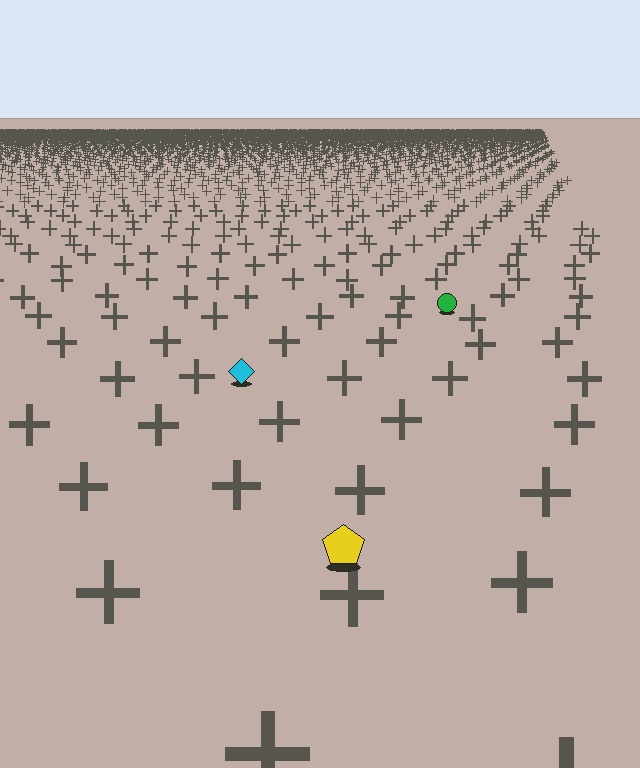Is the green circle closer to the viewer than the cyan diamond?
No. The cyan diamond is closer — you can tell from the texture gradient: the ground texture is coarser near it.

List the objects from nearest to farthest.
From nearest to farthest: the yellow pentagon, the cyan diamond, the green circle.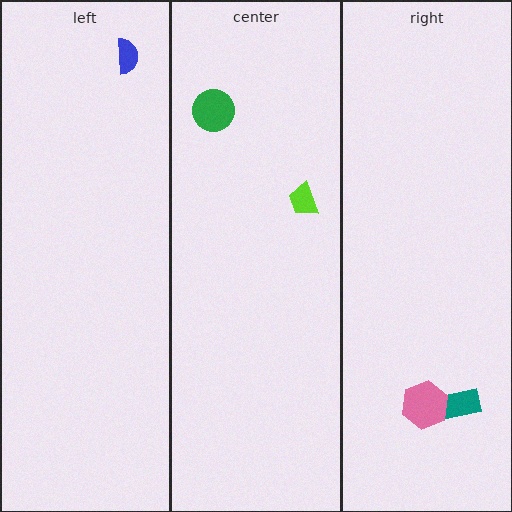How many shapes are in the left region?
1.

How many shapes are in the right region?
2.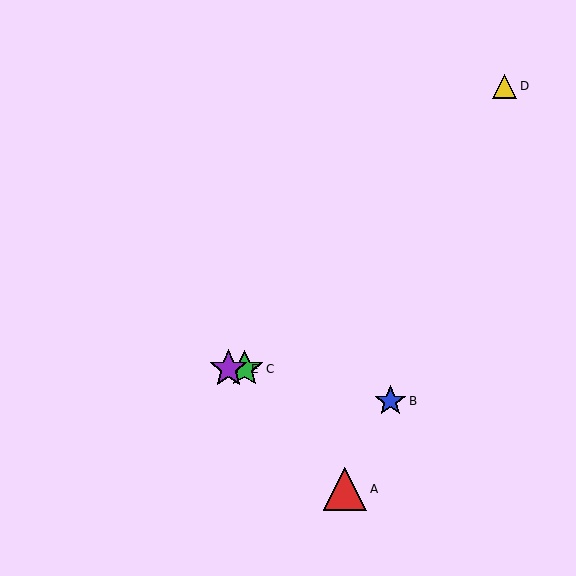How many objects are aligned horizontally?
2 objects (C, E) are aligned horizontally.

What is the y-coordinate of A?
Object A is at y≈489.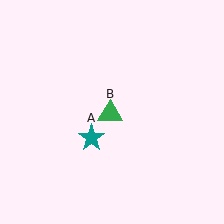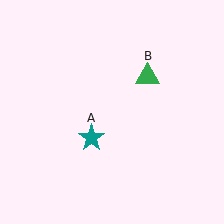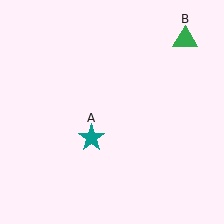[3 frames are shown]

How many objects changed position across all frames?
1 object changed position: green triangle (object B).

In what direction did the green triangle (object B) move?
The green triangle (object B) moved up and to the right.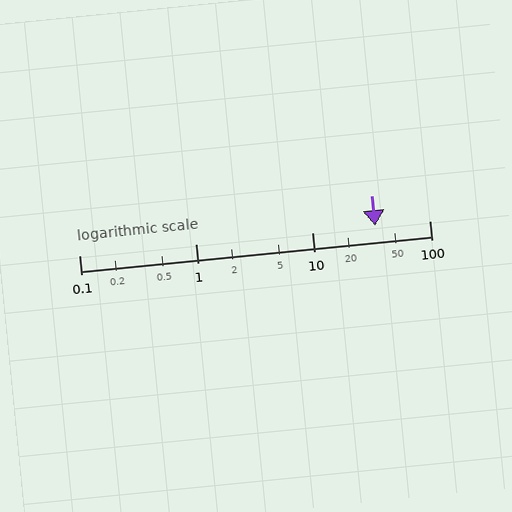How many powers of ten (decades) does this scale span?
The scale spans 3 decades, from 0.1 to 100.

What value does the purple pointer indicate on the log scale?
The pointer indicates approximately 34.